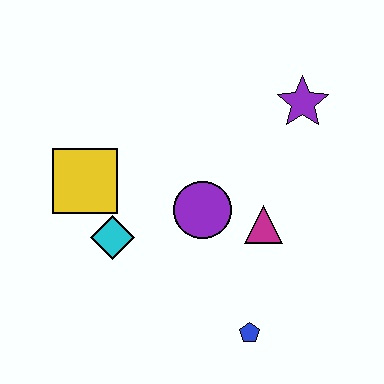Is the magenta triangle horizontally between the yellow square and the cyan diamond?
No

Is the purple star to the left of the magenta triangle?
No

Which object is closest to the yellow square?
The cyan diamond is closest to the yellow square.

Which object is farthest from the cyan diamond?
The purple star is farthest from the cyan diamond.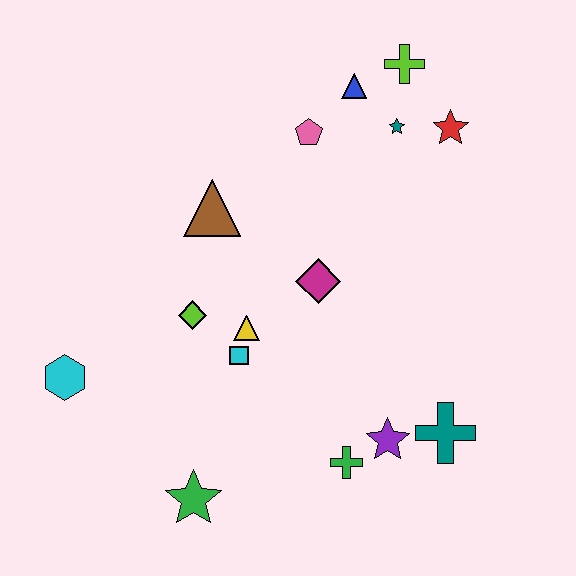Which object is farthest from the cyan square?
The lime cross is farthest from the cyan square.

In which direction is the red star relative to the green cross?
The red star is above the green cross.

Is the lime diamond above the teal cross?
Yes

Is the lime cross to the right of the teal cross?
No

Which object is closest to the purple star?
The green cross is closest to the purple star.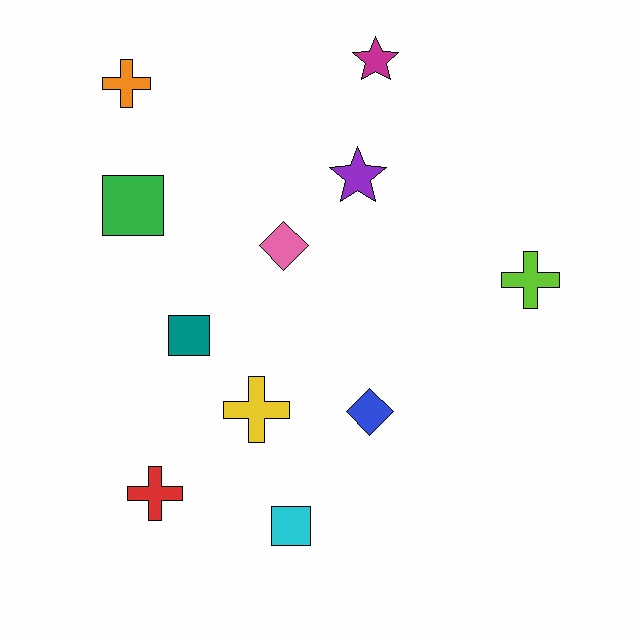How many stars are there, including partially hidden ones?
There are 2 stars.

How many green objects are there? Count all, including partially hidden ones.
There is 1 green object.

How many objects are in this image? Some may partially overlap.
There are 11 objects.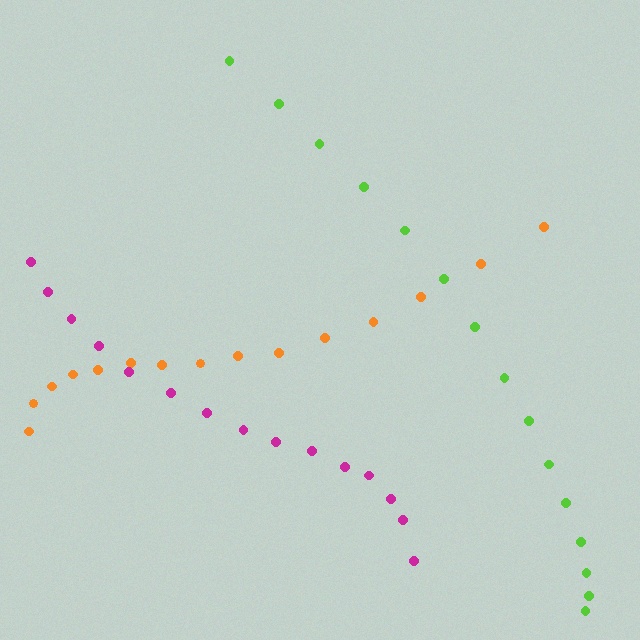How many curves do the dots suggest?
There are 3 distinct paths.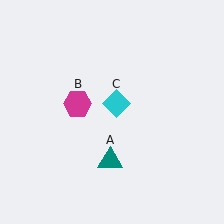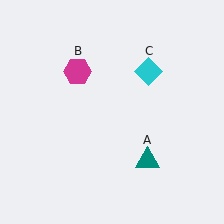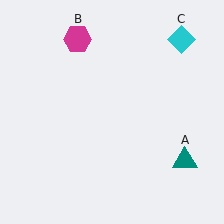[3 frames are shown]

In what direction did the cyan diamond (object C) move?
The cyan diamond (object C) moved up and to the right.